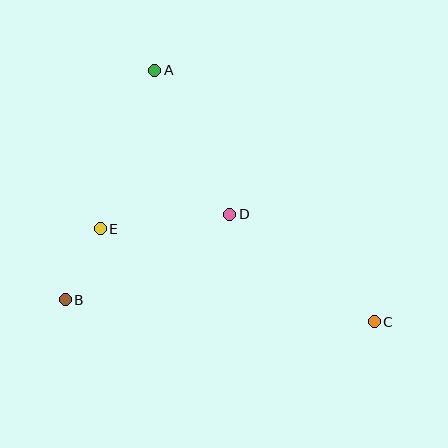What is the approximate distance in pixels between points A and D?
The distance between A and D is approximately 162 pixels.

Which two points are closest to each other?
Points B and E are closest to each other.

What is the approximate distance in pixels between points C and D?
The distance between C and D is approximately 180 pixels.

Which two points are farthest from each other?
Points A and C are farthest from each other.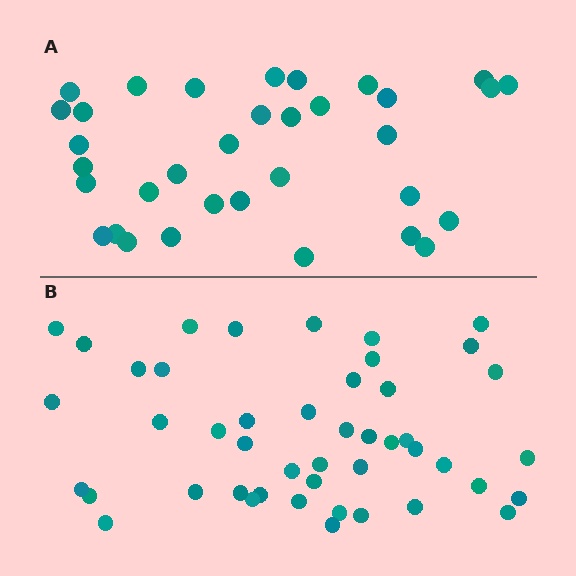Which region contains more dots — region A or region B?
Region B (the bottom region) has more dots.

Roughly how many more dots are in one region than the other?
Region B has roughly 12 or so more dots than region A.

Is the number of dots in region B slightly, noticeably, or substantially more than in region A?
Region B has noticeably more, but not dramatically so. The ratio is roughly 1.4 to 1.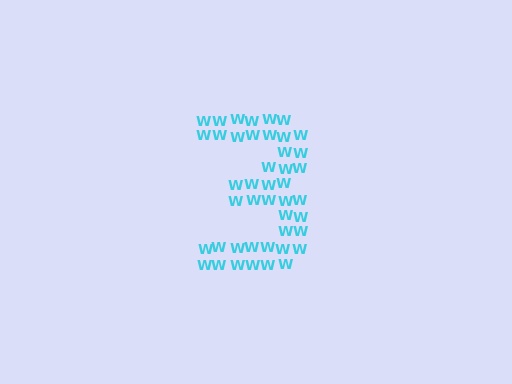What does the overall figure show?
The overall figure shows the digit 3.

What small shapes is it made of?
It is made of small letter W's.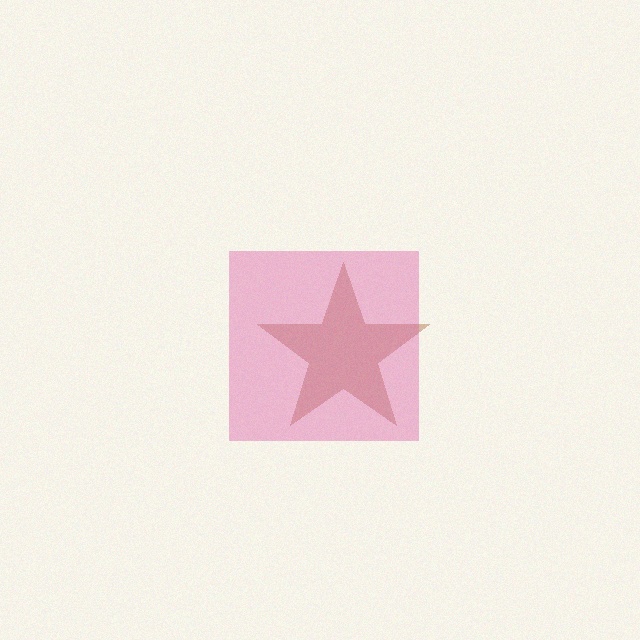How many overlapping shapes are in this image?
There are 2 overlapping shapes in the image.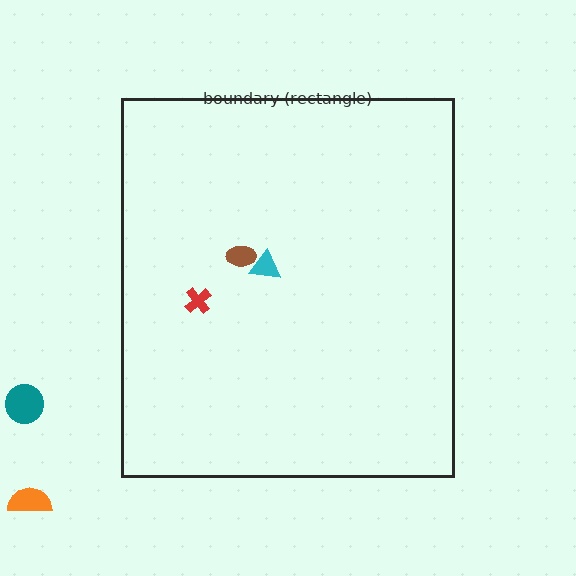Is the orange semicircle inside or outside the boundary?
Outside.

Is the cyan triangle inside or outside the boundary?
Inside.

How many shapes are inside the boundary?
3 inside, 2 outside.